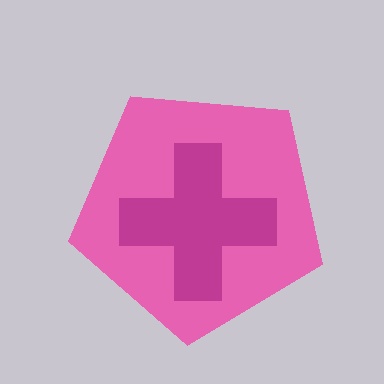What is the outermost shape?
The pink pentagon.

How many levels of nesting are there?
2.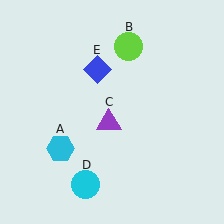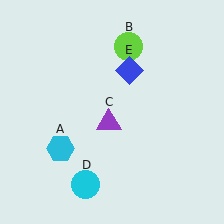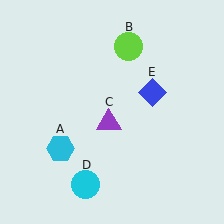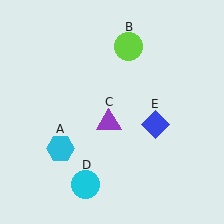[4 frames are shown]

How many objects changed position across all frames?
1 object changed position: blue diamond (object E).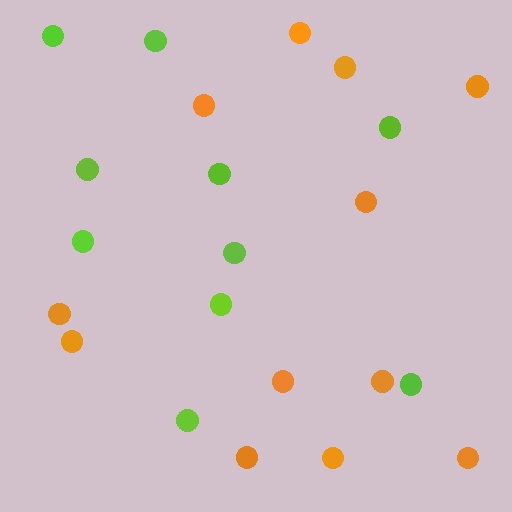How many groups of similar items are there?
There are 2 groups: one group of lime circles (10) and one group of orange circles (12).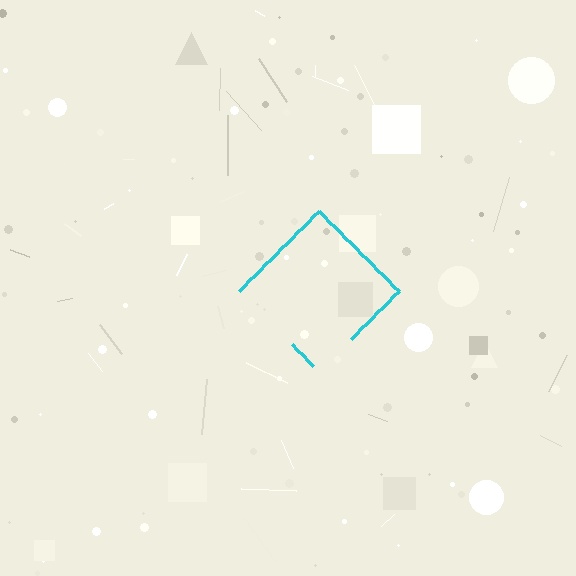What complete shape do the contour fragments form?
The contour fragments form a diamond.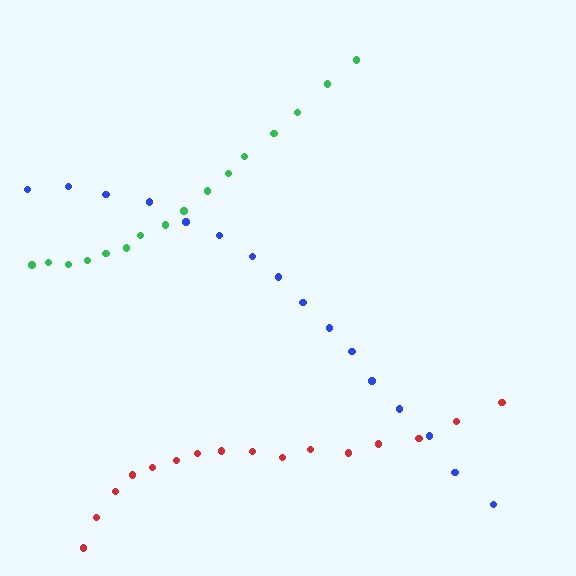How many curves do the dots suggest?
There are 3 distinct paths.